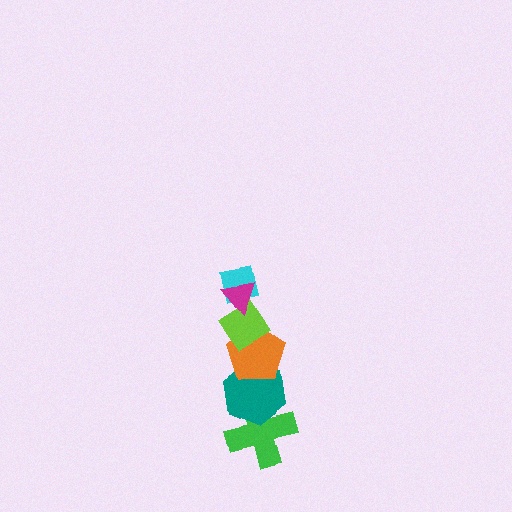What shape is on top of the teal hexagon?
The orange pentagon is on top of the teal hexagon.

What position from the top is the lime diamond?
The lime diamond is 3rd from the top.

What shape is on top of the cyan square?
The magenta triangle is on top of the cyan square.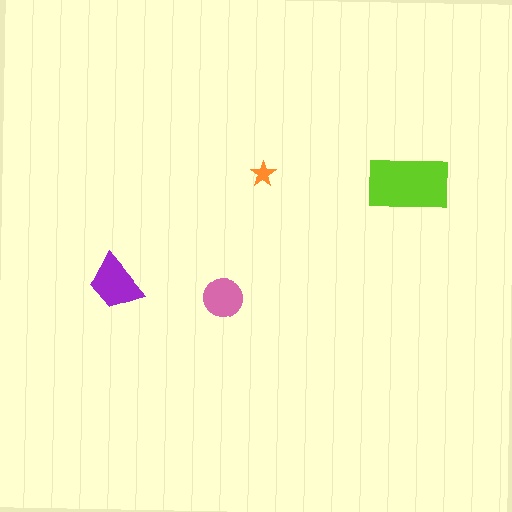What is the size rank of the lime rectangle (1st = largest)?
1st.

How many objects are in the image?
There are 4 objects in the image.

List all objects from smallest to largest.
The orange star, the pink circle, the purple trapezoid, the lime rectangle.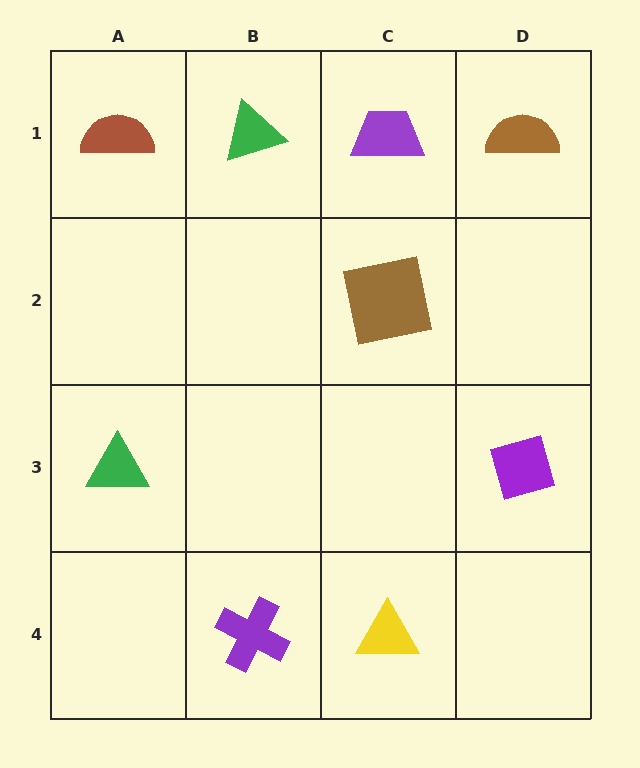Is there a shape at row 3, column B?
No, that cell is empty.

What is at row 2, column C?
A brown square.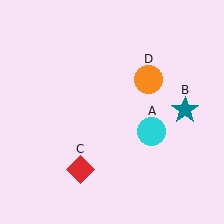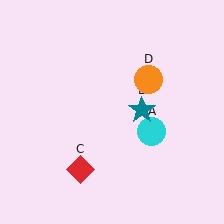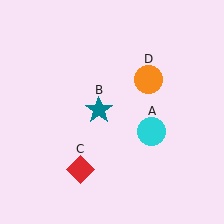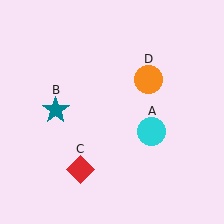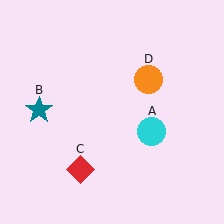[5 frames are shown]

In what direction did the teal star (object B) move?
The teal star (object B) moved left.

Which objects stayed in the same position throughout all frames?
Cyan circle (object A) and red diamond (object C) and orange circle (object D) remained stationary.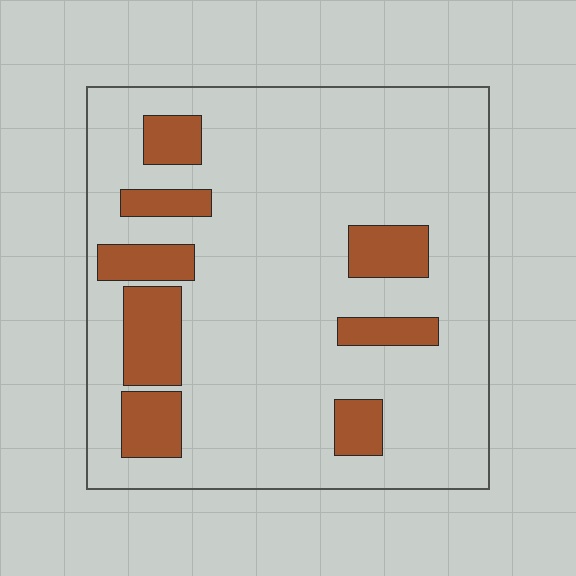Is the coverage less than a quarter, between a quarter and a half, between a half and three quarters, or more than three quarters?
Less than a quarter.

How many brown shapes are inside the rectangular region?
8.